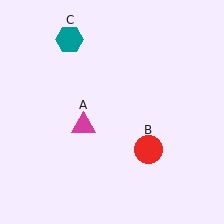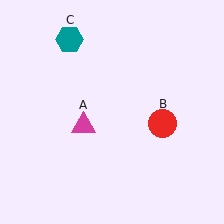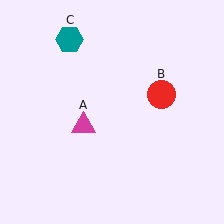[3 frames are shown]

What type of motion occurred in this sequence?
The red circle (object B) rotated counterclockwise around the center of the scene.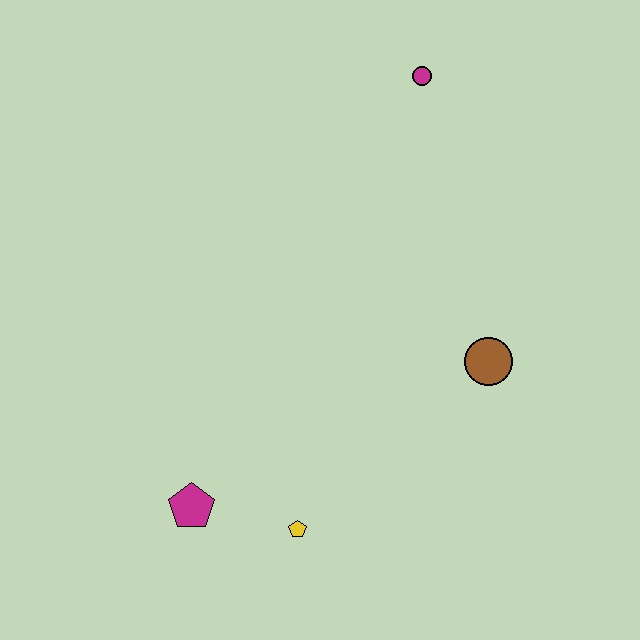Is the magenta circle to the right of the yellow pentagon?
Yes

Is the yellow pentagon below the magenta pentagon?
Yes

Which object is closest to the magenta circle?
The brown circle is closest to the magenta circle.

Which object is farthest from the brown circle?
The magenta pentagon is farthest from the brown circle.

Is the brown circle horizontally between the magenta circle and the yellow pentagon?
No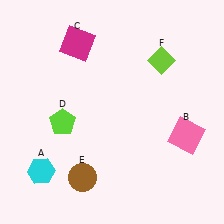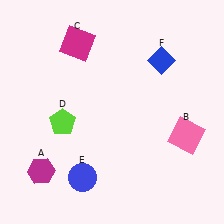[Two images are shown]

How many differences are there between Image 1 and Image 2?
There are 3 differences between the two images.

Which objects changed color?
A changed from cyan to magenta. E changed from brown to blue. F changed from lime to blue.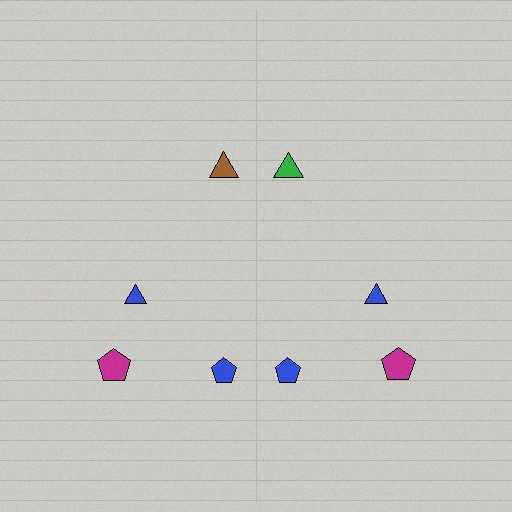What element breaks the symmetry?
The green triangle on the right side breaks the symmetry — its mirror counterpart is brown.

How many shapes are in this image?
There are 8 shapes in this image.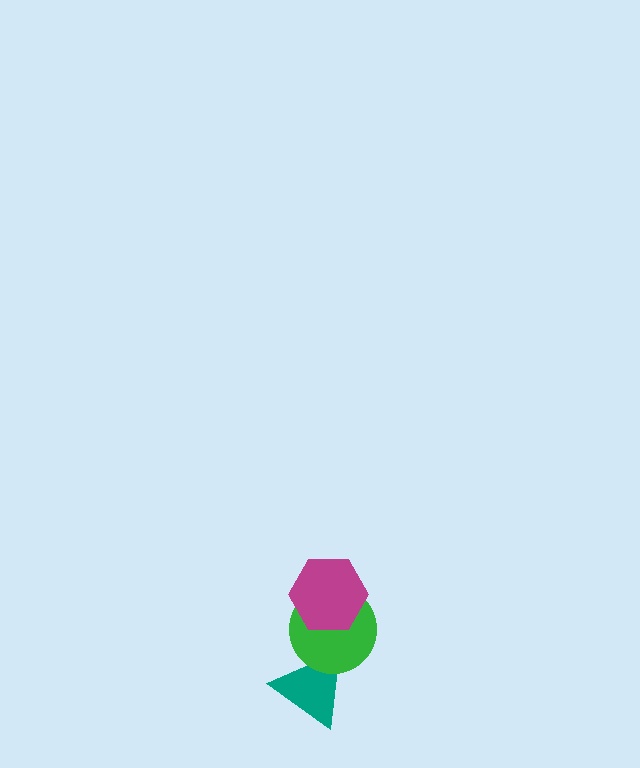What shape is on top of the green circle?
The magenta hexagon is on top of the green circle.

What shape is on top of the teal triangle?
The green circle is on top of the teal triangle.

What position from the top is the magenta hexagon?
The magenta hexagon is 1st from the top.